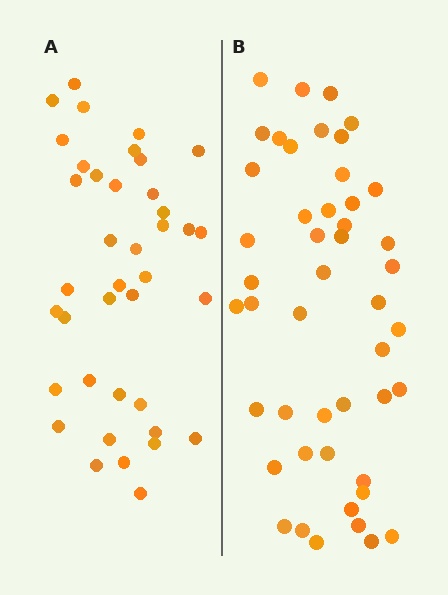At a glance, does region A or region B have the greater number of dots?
Region B (the right region) has more dots.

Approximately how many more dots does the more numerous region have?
Region B has roughly 8 or so more dots than region A.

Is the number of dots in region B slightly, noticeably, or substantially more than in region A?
Region B has only slightly more — the two regions are fairly close. The ratio is roughly 1.2 to 1.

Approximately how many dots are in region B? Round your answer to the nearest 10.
About 50 dots. (The exact count is 47, which rounds to 50.)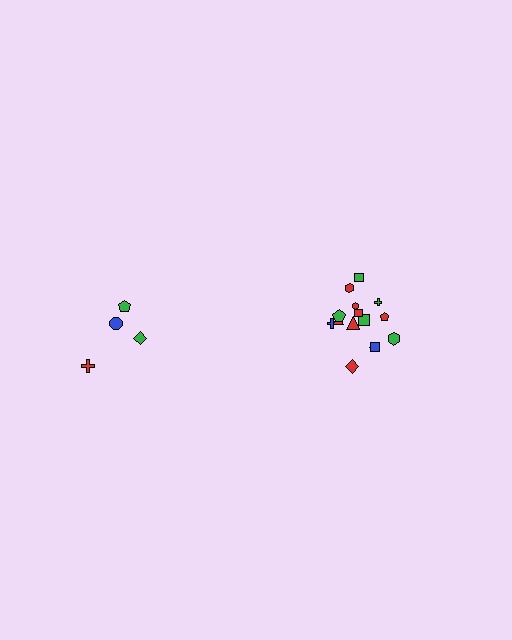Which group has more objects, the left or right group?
The right group.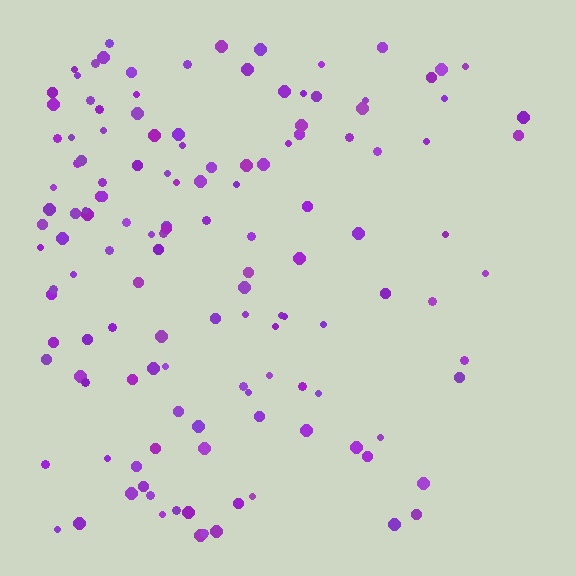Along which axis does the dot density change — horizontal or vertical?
Horizontal.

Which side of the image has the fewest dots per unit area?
The right.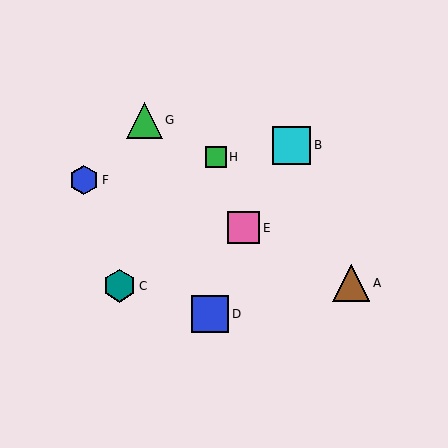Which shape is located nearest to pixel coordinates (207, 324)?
The blue square (labeled D) at (210, 314) is nearest to that location.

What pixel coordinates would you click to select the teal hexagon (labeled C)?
Click at (119, 286) to select the teal hexagon C.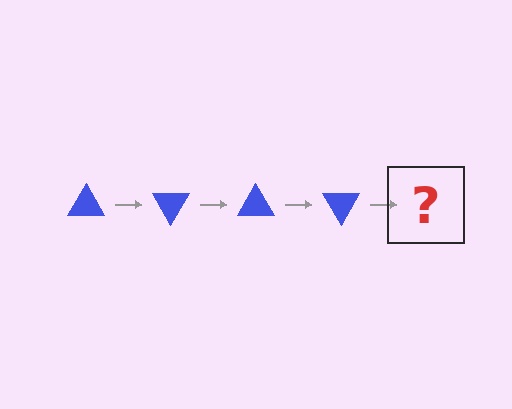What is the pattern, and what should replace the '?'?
The pattern is that the triangle rotates 60 degrees each step. The '?' should be a blue triangle rotated 240 degrees.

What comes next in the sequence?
The next element should be a blue triangle rotated 240 degrees.